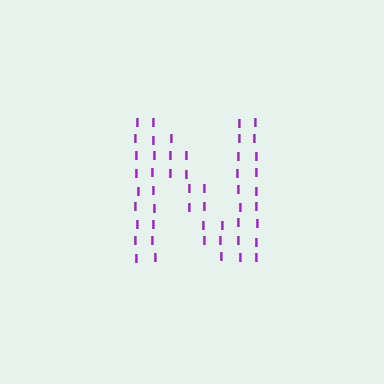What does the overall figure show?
The overall figure shows the letter N.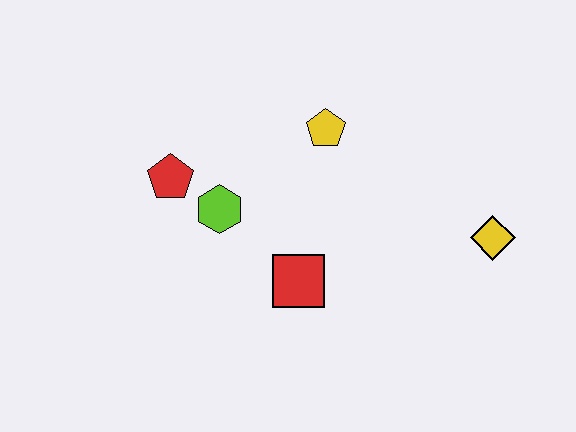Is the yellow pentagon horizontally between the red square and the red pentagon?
No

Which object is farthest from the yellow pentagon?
The yellow diamond is farthest from the yellow pentagon.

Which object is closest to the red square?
The lime hexagon is closest to the red square.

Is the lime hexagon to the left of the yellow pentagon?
Yes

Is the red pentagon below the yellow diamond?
No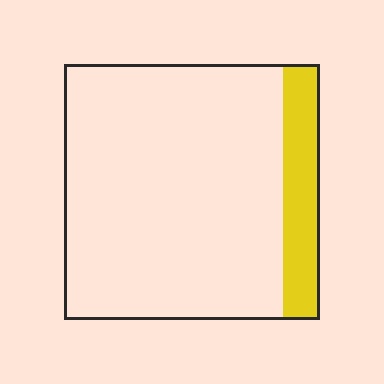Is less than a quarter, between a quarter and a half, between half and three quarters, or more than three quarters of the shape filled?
Less than a quarter.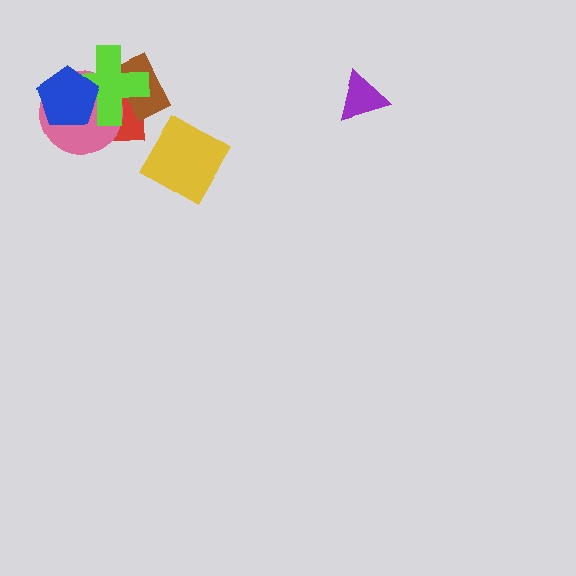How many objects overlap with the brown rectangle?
2 objects overlap with the brown rectangle.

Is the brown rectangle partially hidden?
Yes, it is partially covered by another shape.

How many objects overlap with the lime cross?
4 objects overlap with the lime cross.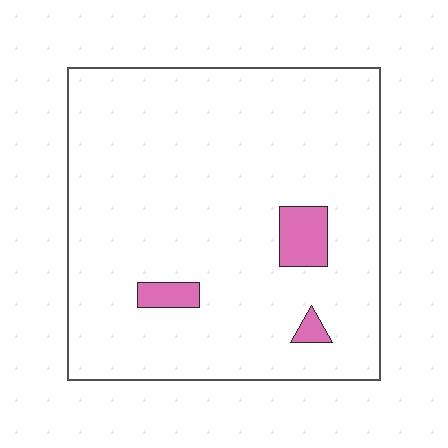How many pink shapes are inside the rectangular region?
3.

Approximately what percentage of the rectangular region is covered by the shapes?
Approximately 5%.